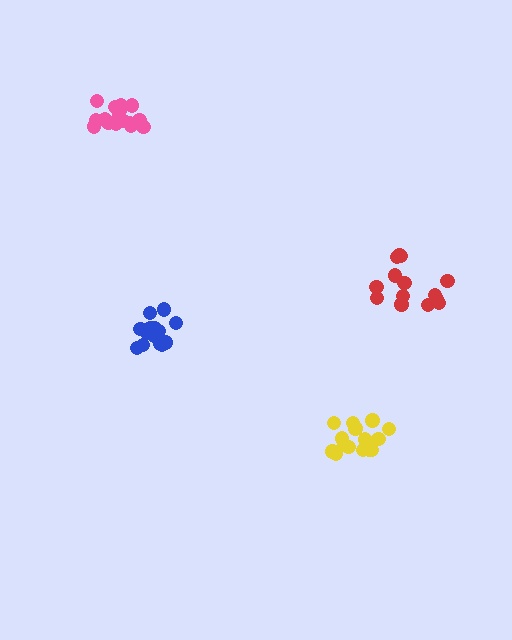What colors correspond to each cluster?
The clusters are colored: yellow, blue, pink, red.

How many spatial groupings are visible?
There are 4 spatial groupings.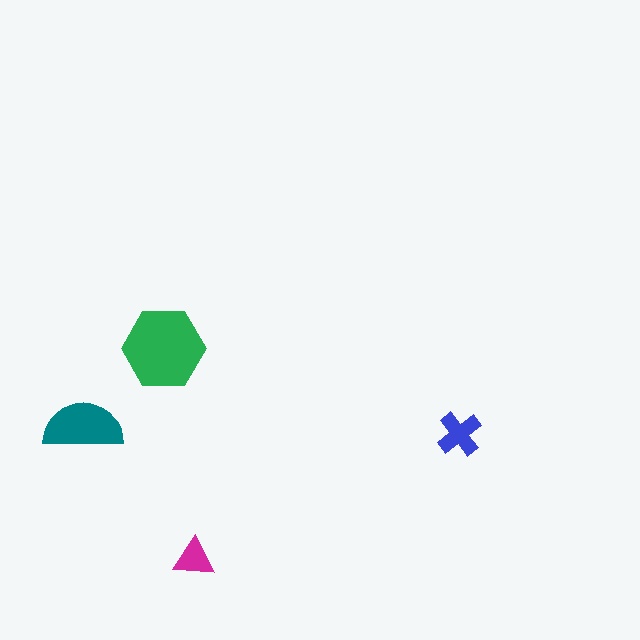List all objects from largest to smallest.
The green hexagon, the teal semicircle, the blue cross, the magenta triangle.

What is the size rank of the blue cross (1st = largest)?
3rd.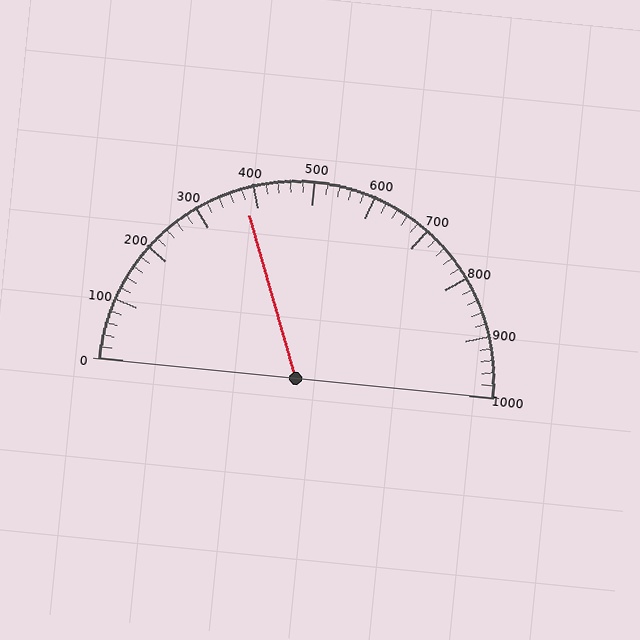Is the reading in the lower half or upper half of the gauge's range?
The reading is in the lower half of the range (0 to 1000).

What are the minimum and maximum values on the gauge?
The gauge ranges from 0 to 1000.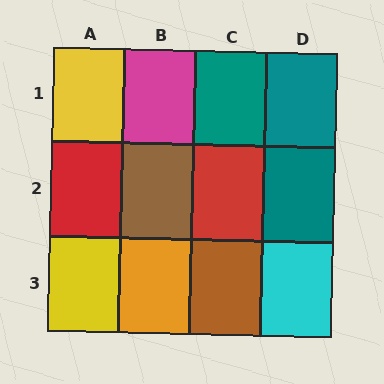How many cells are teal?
3 cells are teal.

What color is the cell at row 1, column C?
Teal.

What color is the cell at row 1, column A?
Yellow.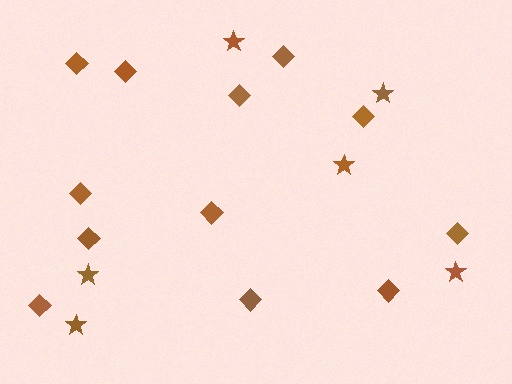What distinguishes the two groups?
There are 2 groups: one group of stars (6) and one group of diamonds (12).